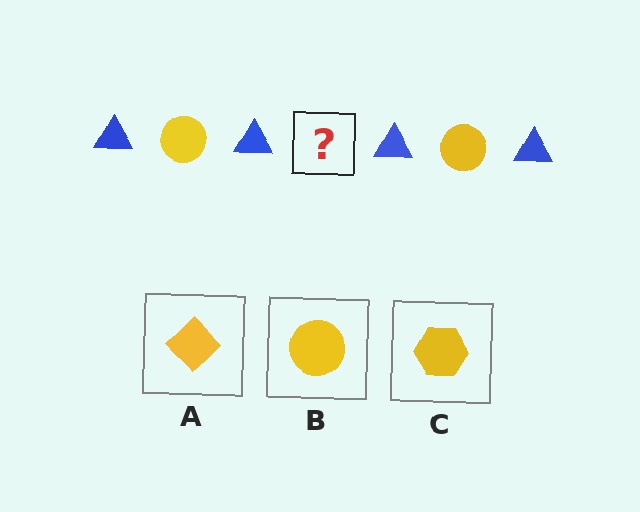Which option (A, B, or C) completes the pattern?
B.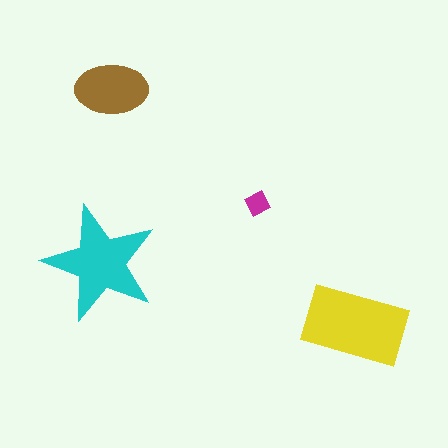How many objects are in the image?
There are 4 objects in the image.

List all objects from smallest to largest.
The magenta diamond, the brown ellipse, the cyan star, the yellow rectangle.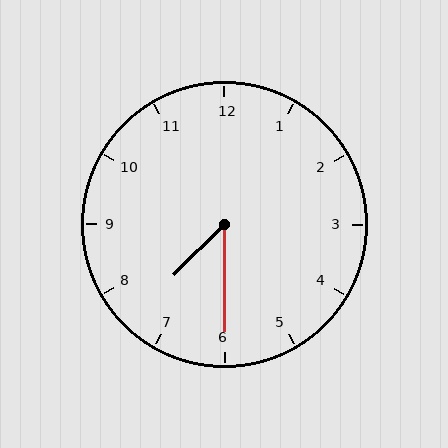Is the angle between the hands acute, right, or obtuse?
It is acute.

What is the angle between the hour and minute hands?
Approximately 45 degrees.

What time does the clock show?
7:30.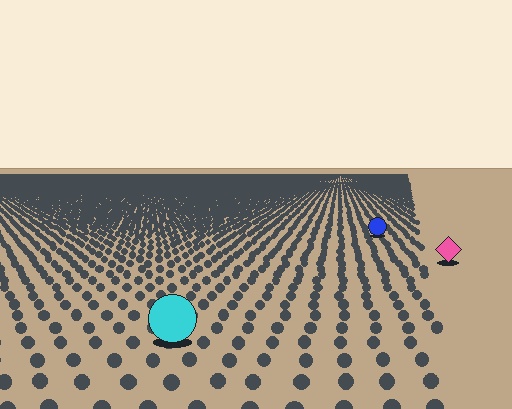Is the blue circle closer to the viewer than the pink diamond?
No. The pink diamond is closer — you can tell from the texture gradient: the ground texture is coarser near it.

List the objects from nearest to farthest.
From nearest to farthest: the cyan circle, the pink diamond, the blue circle.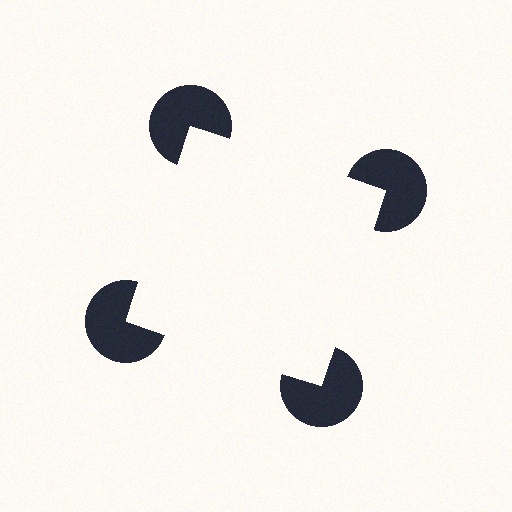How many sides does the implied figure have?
4 sides.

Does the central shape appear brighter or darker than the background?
It typically appears slightly brighter than the background, even though no actual brightness change is drawn.